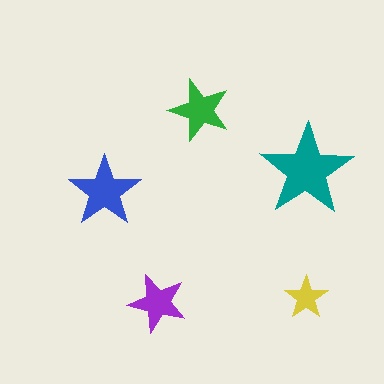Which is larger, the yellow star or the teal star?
The teal one.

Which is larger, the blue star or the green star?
The blue one.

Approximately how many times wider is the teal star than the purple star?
About 1.5 times wider.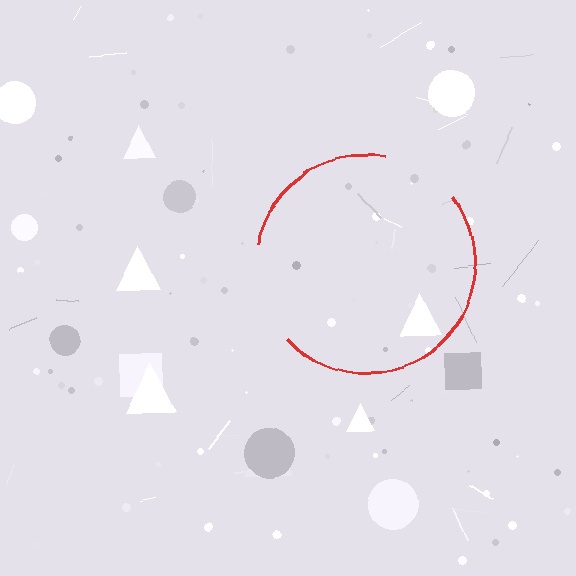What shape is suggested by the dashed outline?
The dashed outline suggests a circle.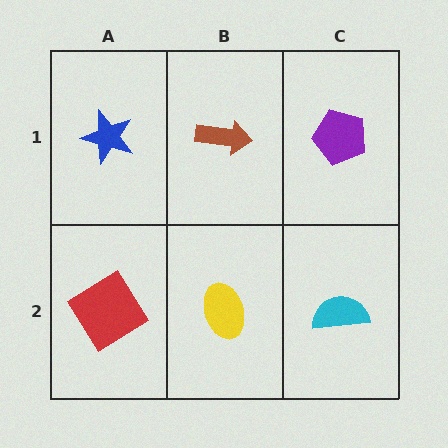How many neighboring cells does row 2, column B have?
3.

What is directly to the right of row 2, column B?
A cyan semicircle.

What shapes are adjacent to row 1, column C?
A cyan semicircle (row 2, column C), a brown arrow (row 1, column B).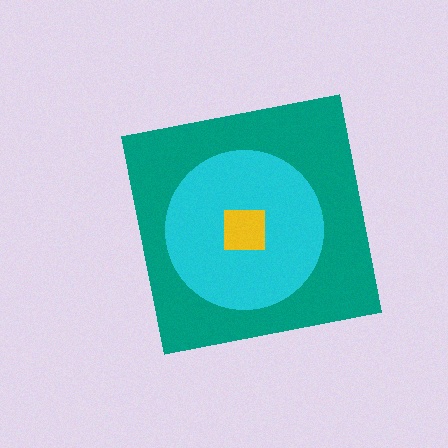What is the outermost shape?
The teal square.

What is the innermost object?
The yellow square.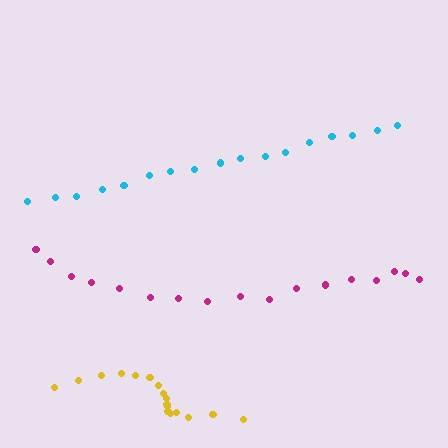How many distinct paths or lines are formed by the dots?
There are 3 distinct paths.